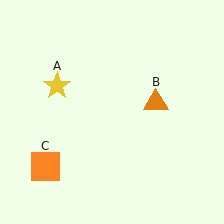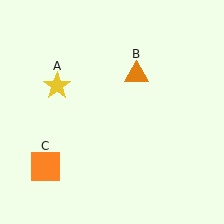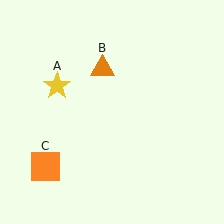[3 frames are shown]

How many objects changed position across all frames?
1 object changed position: orange triangle (object B).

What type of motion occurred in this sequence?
The orange triangle (object B) rotated counterclockwise around the center of the scene.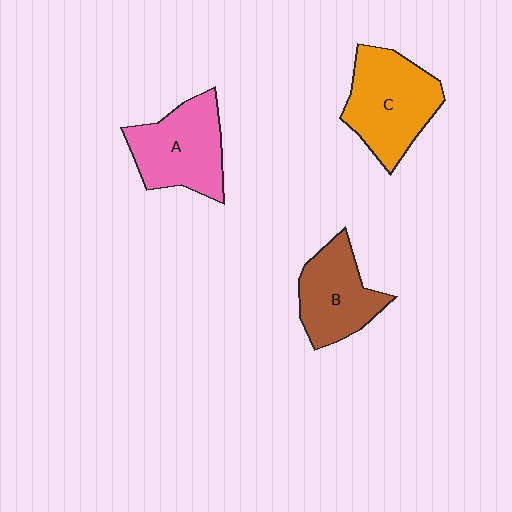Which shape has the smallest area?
Shape B (brown).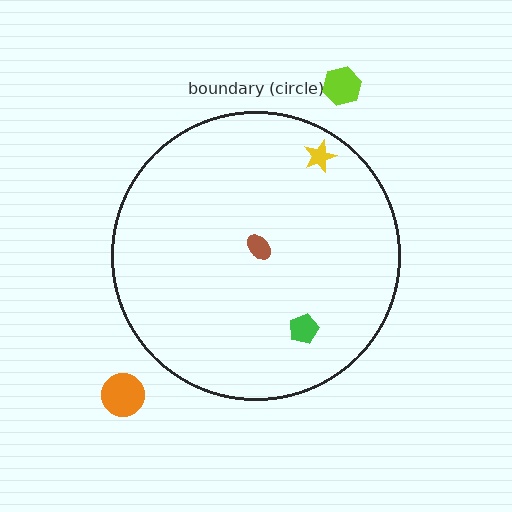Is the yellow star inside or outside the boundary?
Inside.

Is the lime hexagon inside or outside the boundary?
Outside.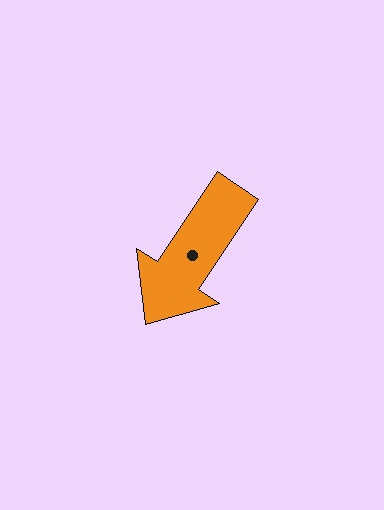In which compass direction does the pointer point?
Southwest.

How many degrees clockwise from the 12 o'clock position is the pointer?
Approximately 214 degrees.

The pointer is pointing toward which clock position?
Roughly 7 o'clock.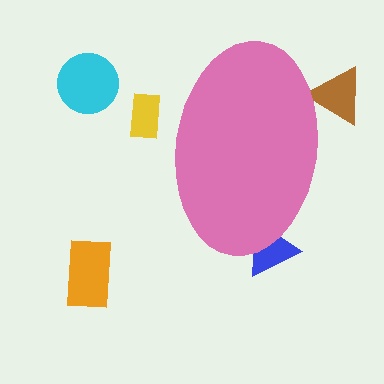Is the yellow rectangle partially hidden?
Yes, the yellow rectangle is partially hidden behind the pink ellipse.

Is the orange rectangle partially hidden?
No, the orange rectangle is fully visible.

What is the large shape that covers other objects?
A pink ellipse.